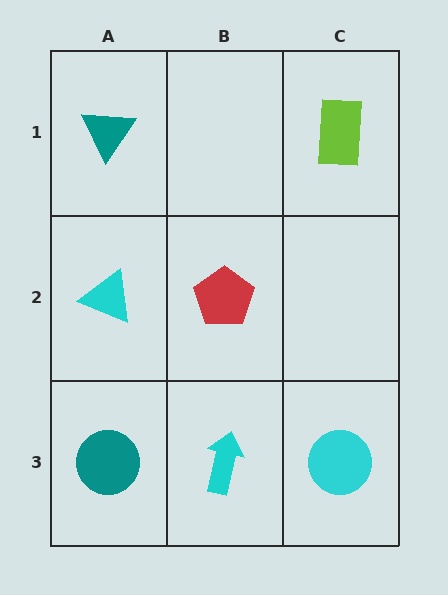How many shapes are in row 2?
2 shapes.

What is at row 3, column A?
A teal circle.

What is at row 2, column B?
A red pentagon.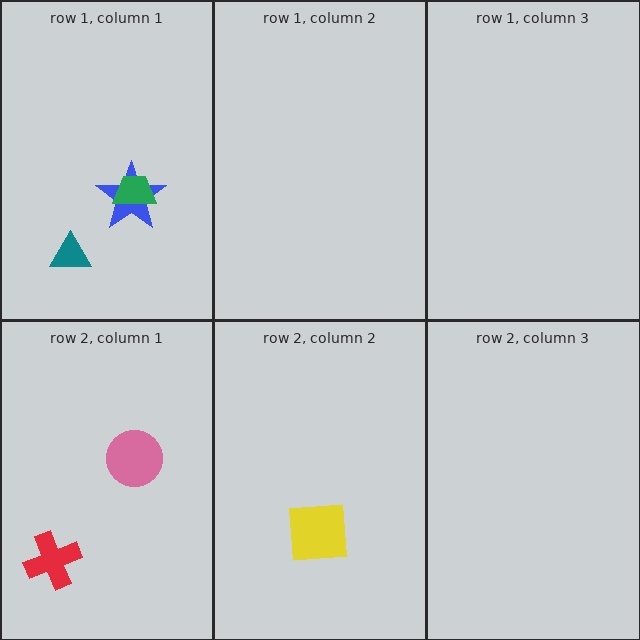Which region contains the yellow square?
The row 2, column 2 region.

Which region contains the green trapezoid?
The row 1, column 1 region.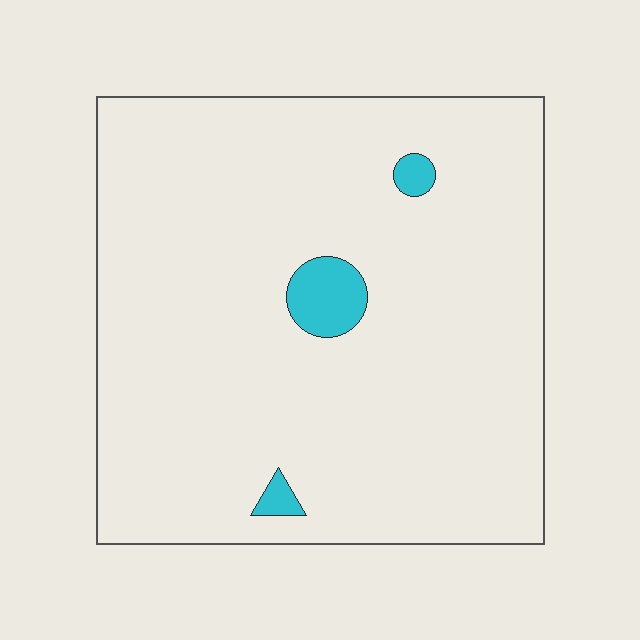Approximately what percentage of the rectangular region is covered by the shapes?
Approximately 5%.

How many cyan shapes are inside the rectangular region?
3.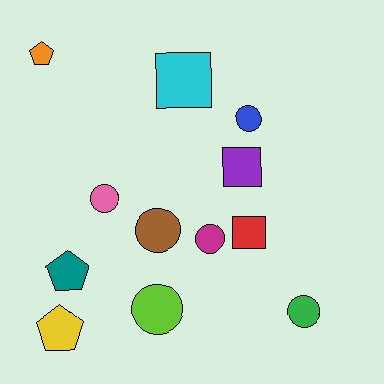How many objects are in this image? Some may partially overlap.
There are 12 objects.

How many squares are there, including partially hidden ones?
There are 3 squares.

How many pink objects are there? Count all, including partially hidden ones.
There is 1 pink object.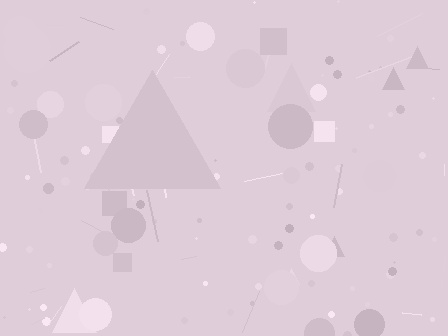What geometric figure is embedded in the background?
A triangle is embedded in the background.